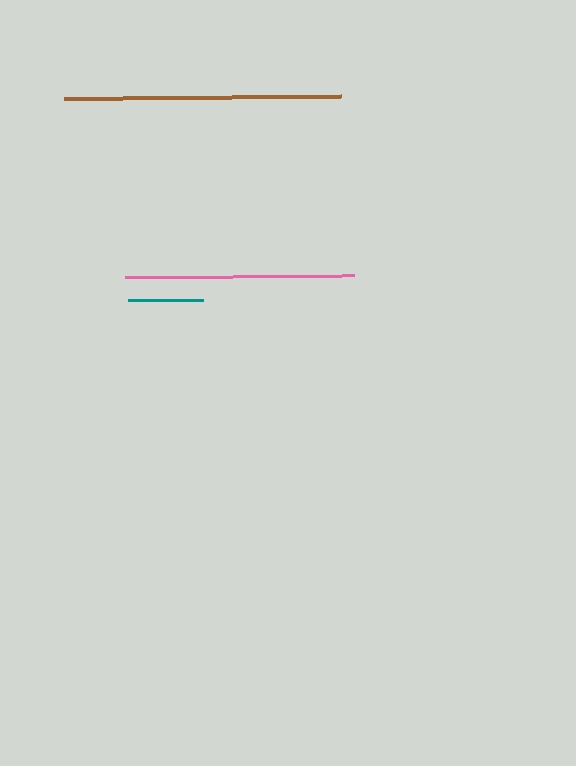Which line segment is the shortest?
The teal line is the shortest at approximately 76 pixels.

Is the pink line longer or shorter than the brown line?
The brown line is longer than the pink line.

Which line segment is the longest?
The brown line is the longest at approximately 276 pixels.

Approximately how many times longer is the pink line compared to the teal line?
The pink line is approximately 3.0 times the length of the teal line.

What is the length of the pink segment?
The pink segment is approximately 228 pixels long.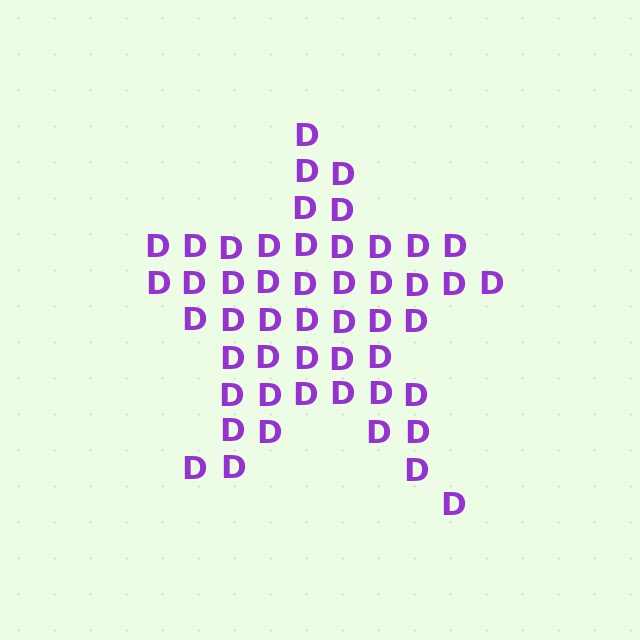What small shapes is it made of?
It is made of small letter D's.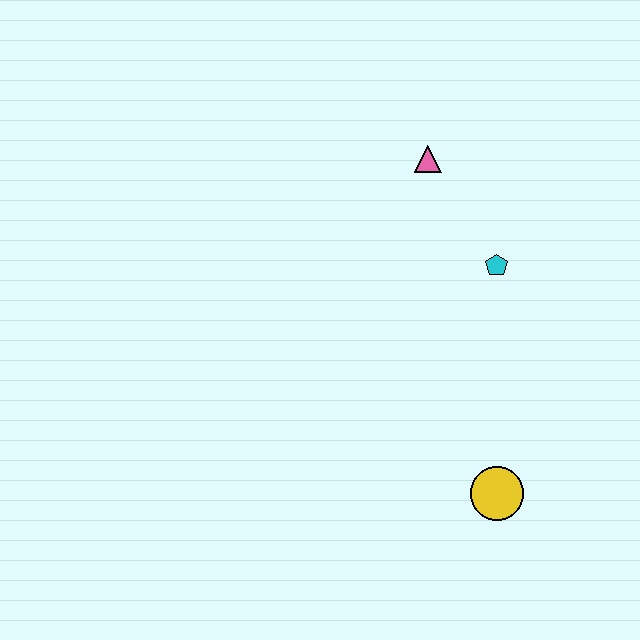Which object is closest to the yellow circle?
The cyan pentagon is closest to the yellow circle.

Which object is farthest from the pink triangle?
The yellow circle is farthest from the pink triangle.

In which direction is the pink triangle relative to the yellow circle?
The pink triangle is above the yellow circle.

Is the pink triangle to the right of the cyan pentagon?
No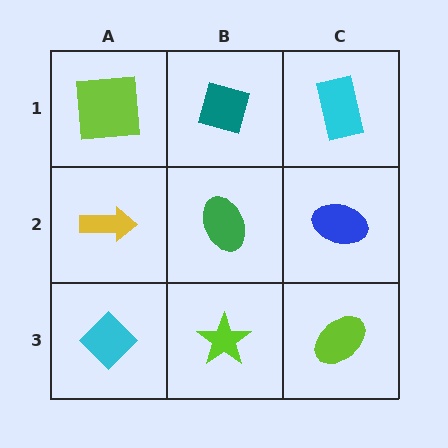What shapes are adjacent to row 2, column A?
A lime square (row 1, column A), a cyan diamond (row 3, column A), a green ellipse (row 2, column B).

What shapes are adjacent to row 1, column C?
A blue ellipse (row 2, column C), a teal diamond (row 1, column B).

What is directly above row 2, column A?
A lime square.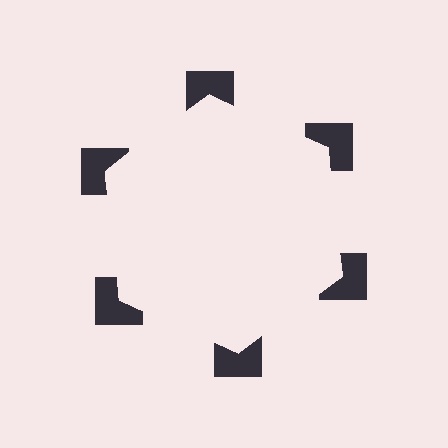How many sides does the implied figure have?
6 sides.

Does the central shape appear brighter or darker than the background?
It typically appears slightly brighter than the background, even though no actual brightness change is drawn.